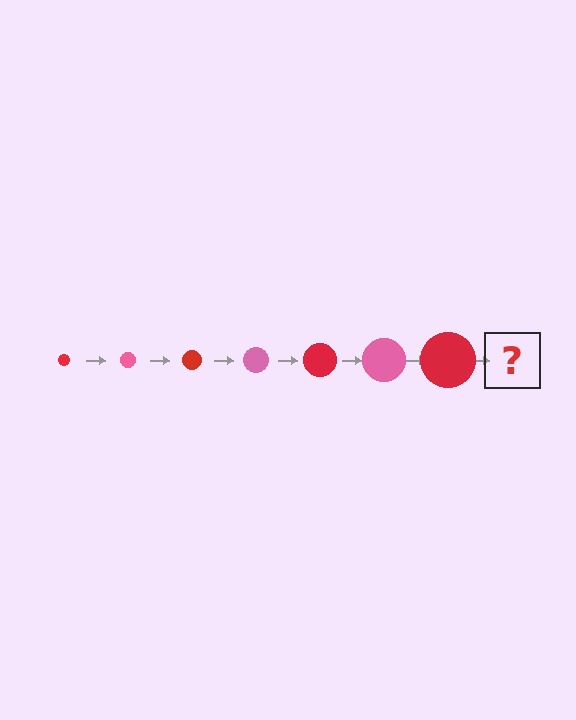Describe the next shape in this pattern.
It should be a pink circle, larger than the previous one.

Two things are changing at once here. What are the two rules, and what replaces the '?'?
The two rules are that the circle grows larger each step and the color cycles through red and pink. The '?' should be a pink circle, larger than the previous one.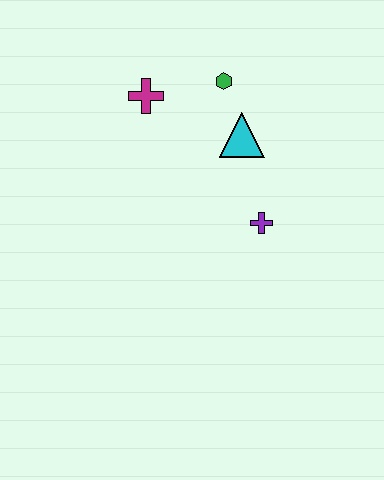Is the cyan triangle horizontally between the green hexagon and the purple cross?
Yes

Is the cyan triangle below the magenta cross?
Yes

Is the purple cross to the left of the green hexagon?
No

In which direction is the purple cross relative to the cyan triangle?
The purple cross is below the cyan triangle.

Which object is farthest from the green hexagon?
The purple cross is farthest from the green hexagon.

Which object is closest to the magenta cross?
The green hexagon is closest to the magenta cross.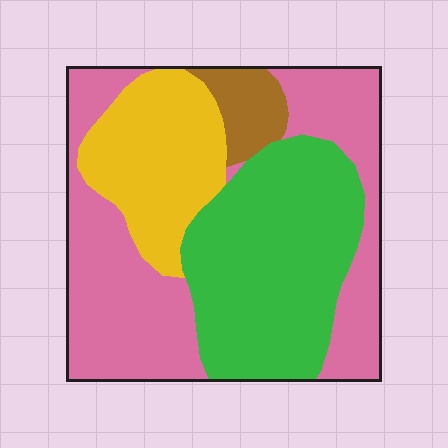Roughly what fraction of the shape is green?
Green takes up about one third (1/3) of the shape.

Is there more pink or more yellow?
Pink.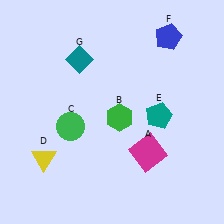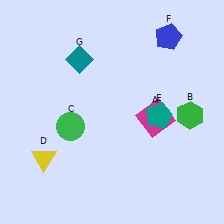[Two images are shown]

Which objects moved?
The objects that moved are: the magenta square (A), the green hexagon (B).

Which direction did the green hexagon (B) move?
The green hexagon (B) moved right.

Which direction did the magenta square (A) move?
The magenta square (A) moved up.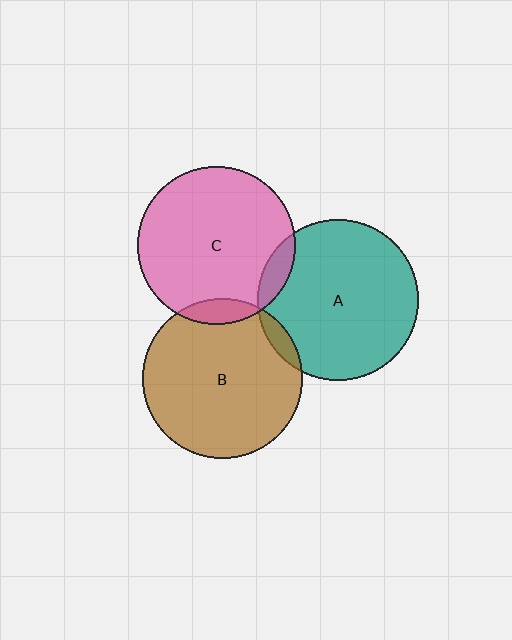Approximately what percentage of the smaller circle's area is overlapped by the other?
Approximately 5%.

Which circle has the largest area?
Circle A (teal).